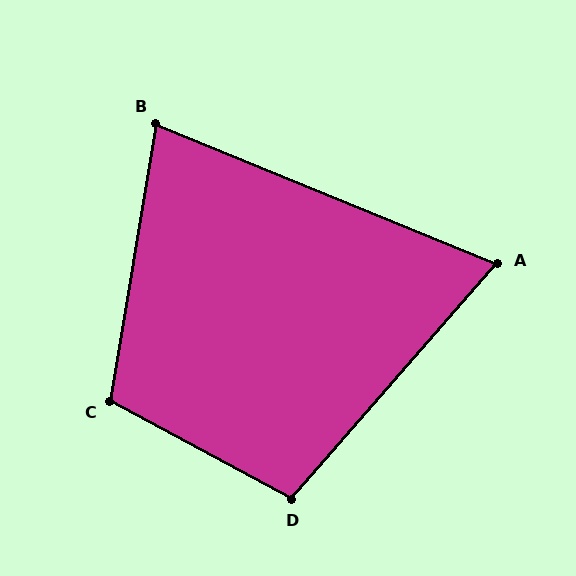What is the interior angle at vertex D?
Approximately 103 degrees (obtuse).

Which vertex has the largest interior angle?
C, at approximately 109 degrees.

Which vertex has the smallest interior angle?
A, at approximately 71 degrees.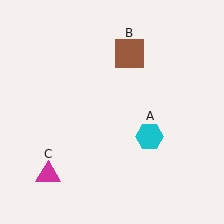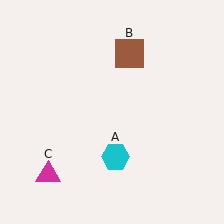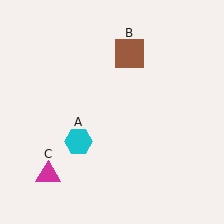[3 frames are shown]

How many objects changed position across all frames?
1 object changed position: cyan hexagon (object A).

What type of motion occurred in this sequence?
The cyan hexagon (object A) rotated clockwise around the center of the scene.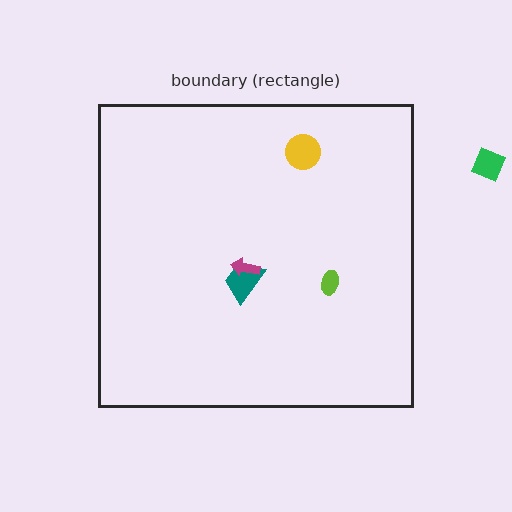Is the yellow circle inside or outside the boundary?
Inside.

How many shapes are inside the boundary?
4 inside, 1 outside.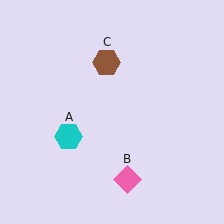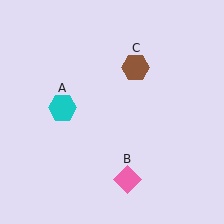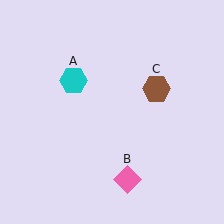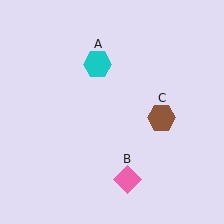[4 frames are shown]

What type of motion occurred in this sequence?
The cyan hexagon (object A), brown hexagon (object C) rotated clockwise around the center of the scene.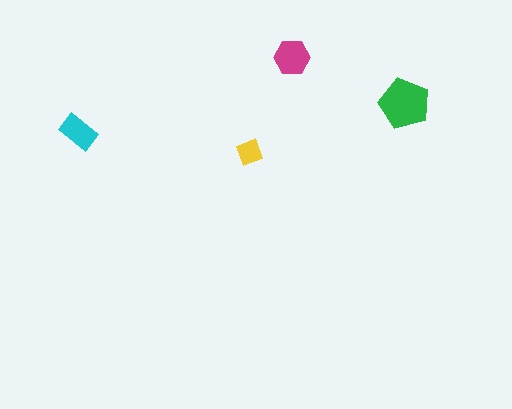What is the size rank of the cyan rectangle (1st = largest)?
3rd.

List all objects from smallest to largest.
The yellow diamond, the cyan rectangle, the magenta hexagon, the green pentagon.